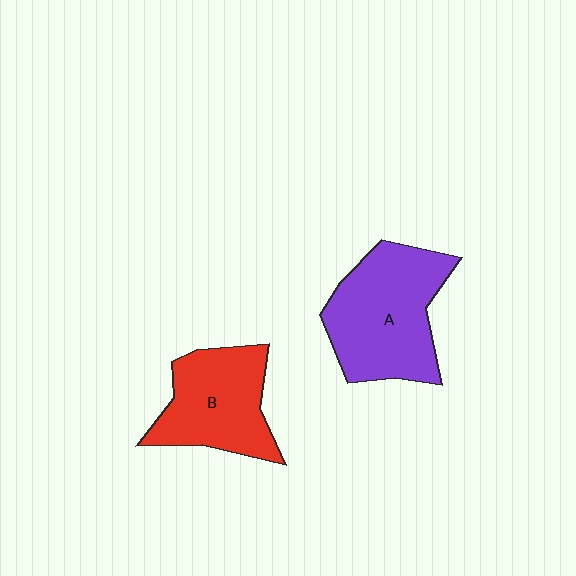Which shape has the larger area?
Shape A (purple).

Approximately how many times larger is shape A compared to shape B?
Approximately 1.3 times.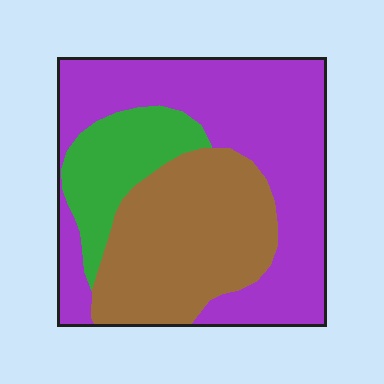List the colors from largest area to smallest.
From largest to smallest: purple, brown, green.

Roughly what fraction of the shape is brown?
Brown takes up about one third (1/3) of the shape.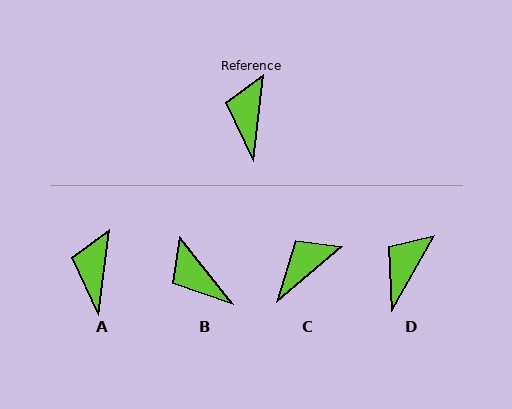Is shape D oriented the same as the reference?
No, it is off by about 23 degrees.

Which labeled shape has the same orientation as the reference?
A.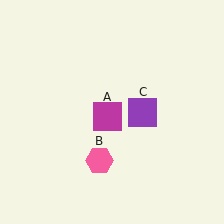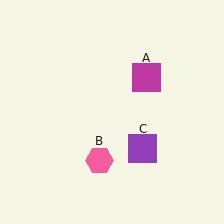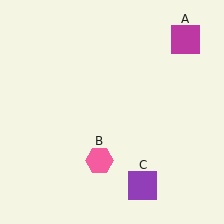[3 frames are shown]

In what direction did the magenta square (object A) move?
The magenta square (object A) moved up and to the right.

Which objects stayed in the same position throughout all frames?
Pink hexagon (object B) remained stationary.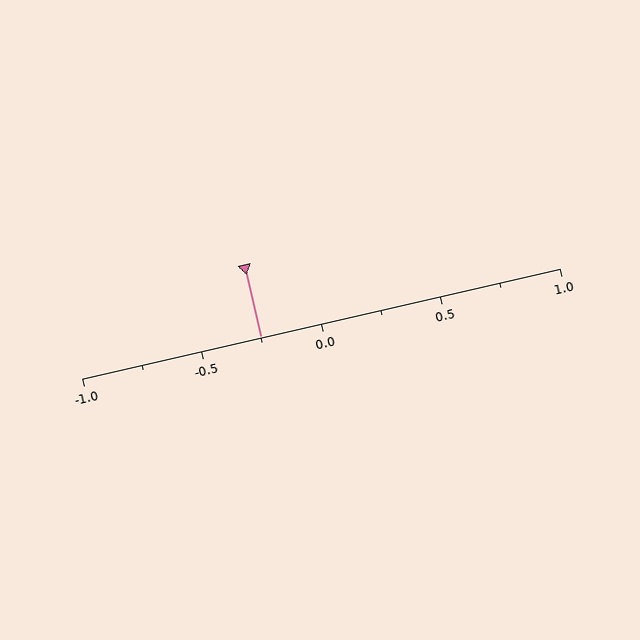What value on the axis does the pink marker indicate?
The marker indicates approximately -0.25.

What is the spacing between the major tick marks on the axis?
The major ticks are spaced 0.5 apart.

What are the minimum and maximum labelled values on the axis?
The axis runs from -1.0 to 1.0.